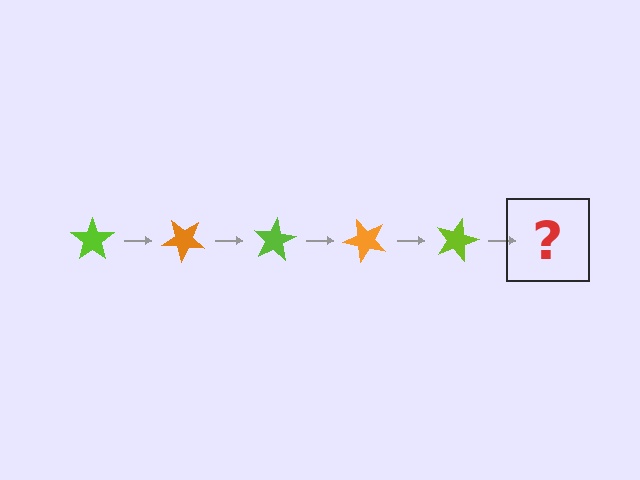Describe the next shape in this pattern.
It should be an orange star, rotated 200 degrees from the start.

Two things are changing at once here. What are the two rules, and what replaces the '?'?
The two rules are that it rotates 40 degrees each step and the color cycles through lime and orange. The '?' should be an orange star, rotated 200 degrees from the start.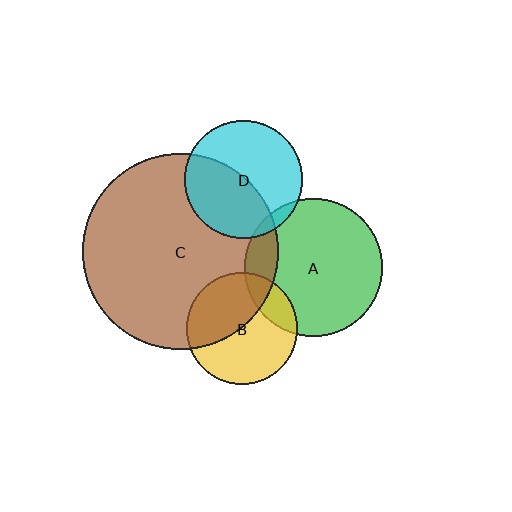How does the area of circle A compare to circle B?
Approximately 1.5 times.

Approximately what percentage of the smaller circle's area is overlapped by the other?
Approximately 20%.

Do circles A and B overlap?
Yes.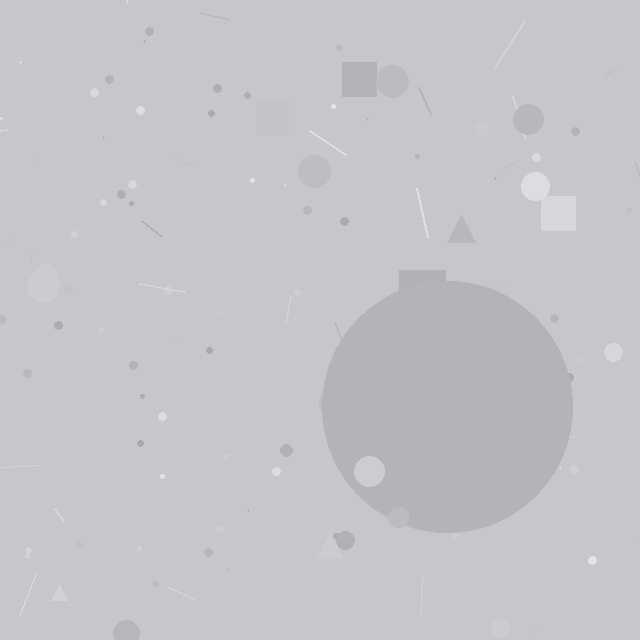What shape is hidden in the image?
A circle is hidden in the image.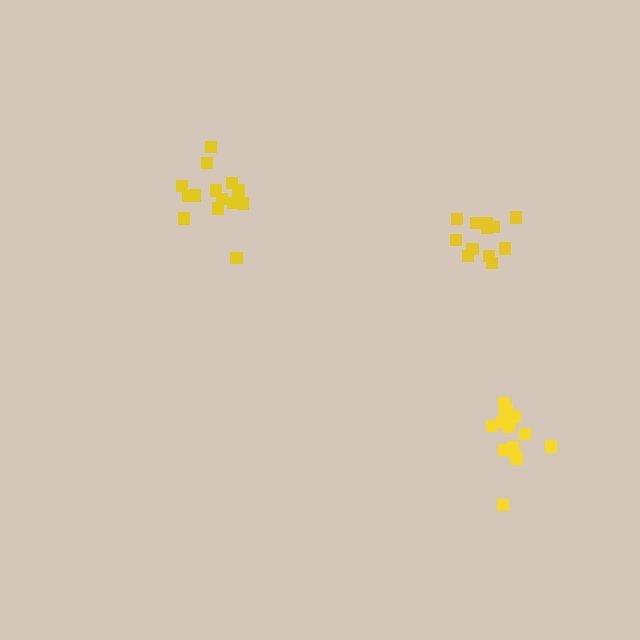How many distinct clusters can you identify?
There are 3 distinct clusters.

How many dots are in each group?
Group 1: 12 dots, Group 2: 17 dots, Group 3: 15 dots (44 total).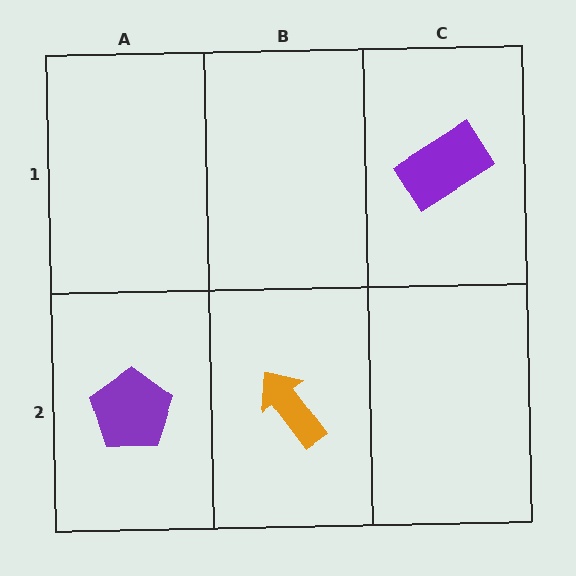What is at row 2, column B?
An orange arrow.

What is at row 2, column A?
A purple pentagon.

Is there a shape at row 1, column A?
No, that cell is empty.